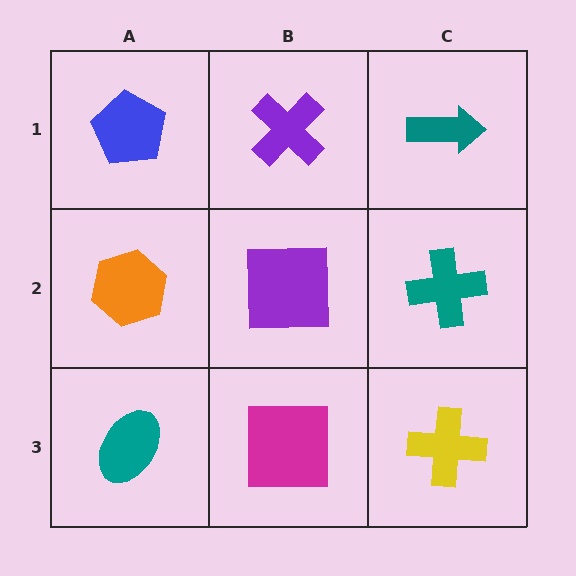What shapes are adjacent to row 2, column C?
A teal arrow (row 1, column C), a yellow cross (row 3, column C), a purple square (row 2, column B).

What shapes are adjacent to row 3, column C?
A teal cross (row 2, column C), a magenta square (row 3, column B).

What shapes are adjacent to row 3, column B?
A purple square (row 2, column B), a teal ellipse (row 3, column A), a yellow cross (row 3, column C).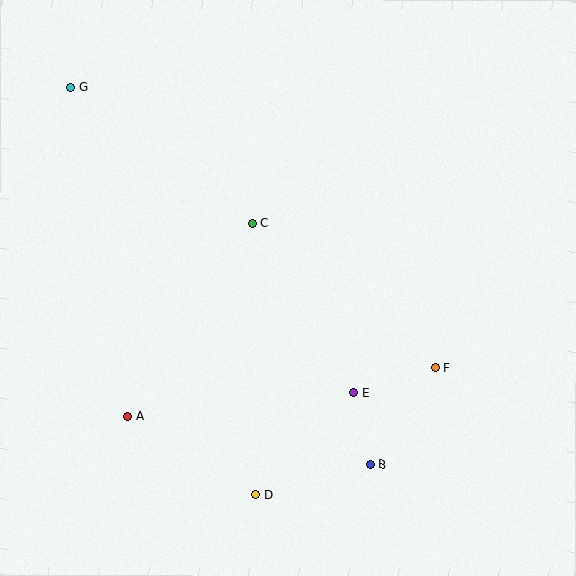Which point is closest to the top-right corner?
Point C is closest to the top-right corner.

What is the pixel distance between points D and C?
The distance between D and C is 271 pixels.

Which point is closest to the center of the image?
Point C at (253, 223) is closest to the center.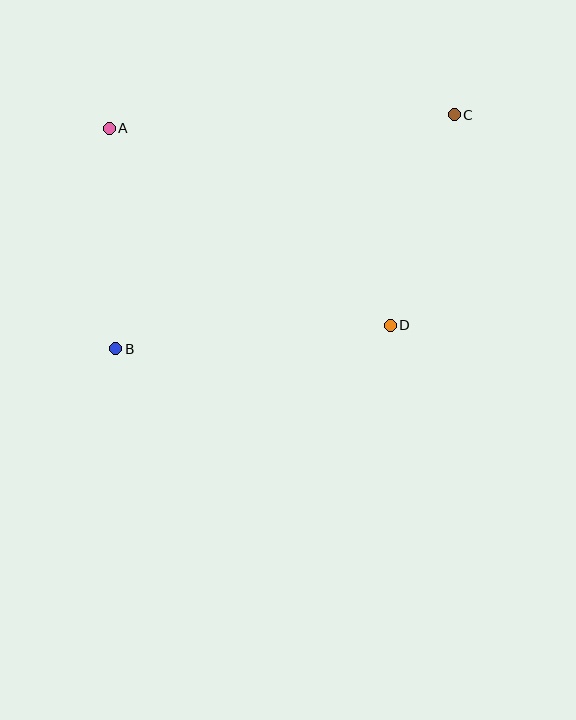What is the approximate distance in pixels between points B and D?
The distance between B and D is approximately 275 pixels.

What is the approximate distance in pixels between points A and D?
The distance between A and D is approximately 343 pixels.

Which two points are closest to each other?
Points C and D are closest to each other.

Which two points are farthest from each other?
Points B and C are farthest from each other.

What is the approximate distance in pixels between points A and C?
The distance between A and C is approximately 345 pixels.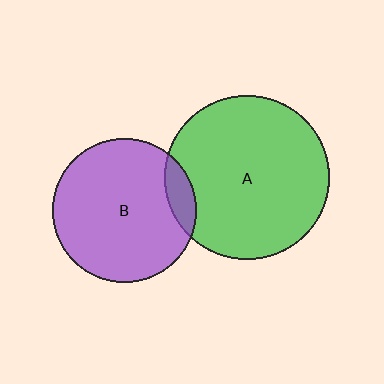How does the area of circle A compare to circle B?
Approximately 1.3 times.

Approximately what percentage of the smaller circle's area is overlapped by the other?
Approximately 10%.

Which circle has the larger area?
Circle A (green).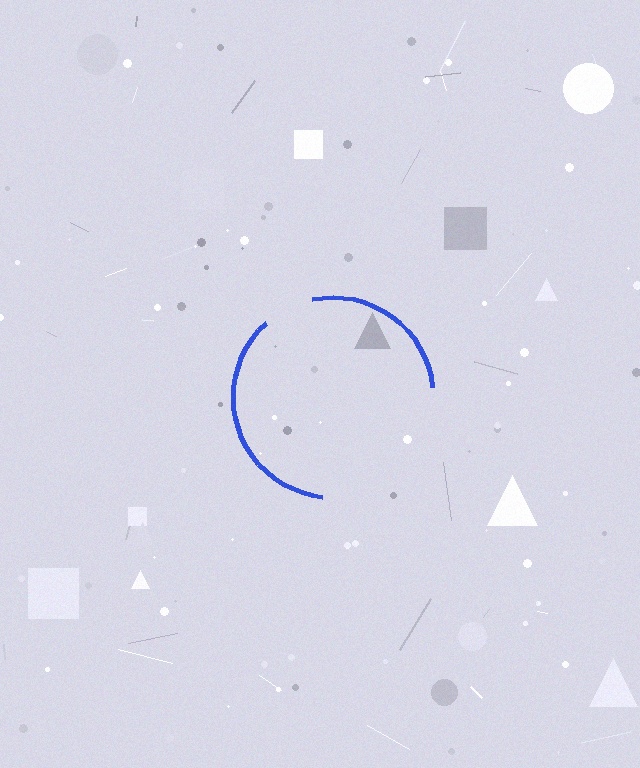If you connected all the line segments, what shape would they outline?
They would outline a circle.